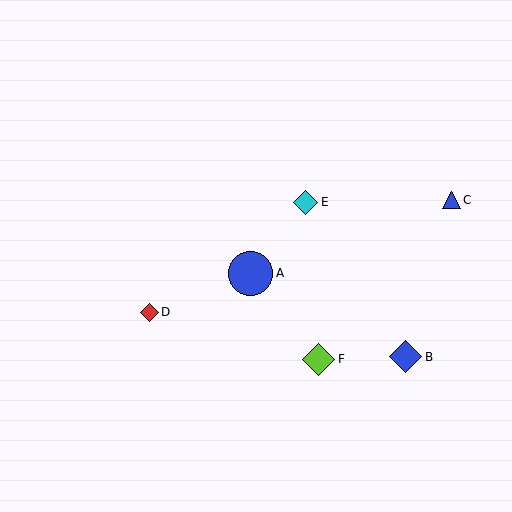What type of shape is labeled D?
Shape D is a red diamond.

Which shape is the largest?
The blue circle (labeled A) is the largest.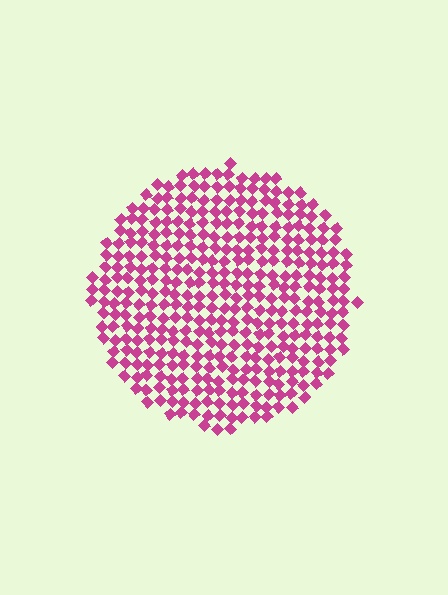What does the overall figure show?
The overall figure shows a circle.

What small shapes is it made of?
It is made of small diamonds.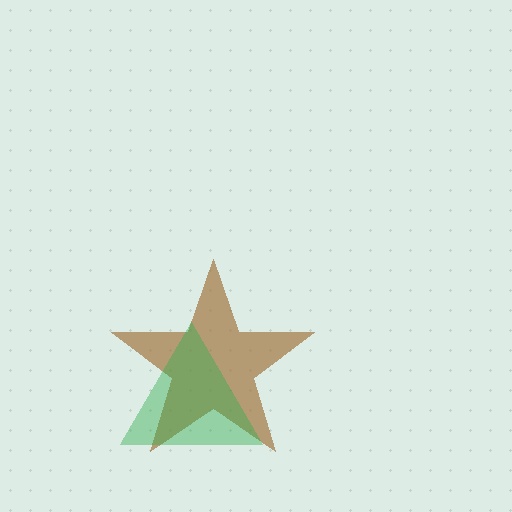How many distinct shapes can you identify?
There are 2 distinct shapes: a brown star, a green triangle.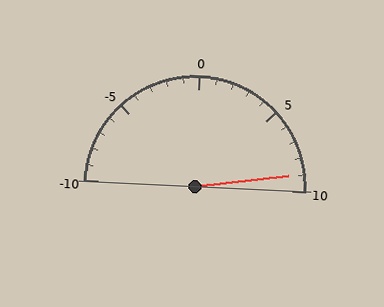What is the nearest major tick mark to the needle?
The nearest major tick mark is 10.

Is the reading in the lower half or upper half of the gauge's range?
The reading is in the upper half of the range (-10 to 10).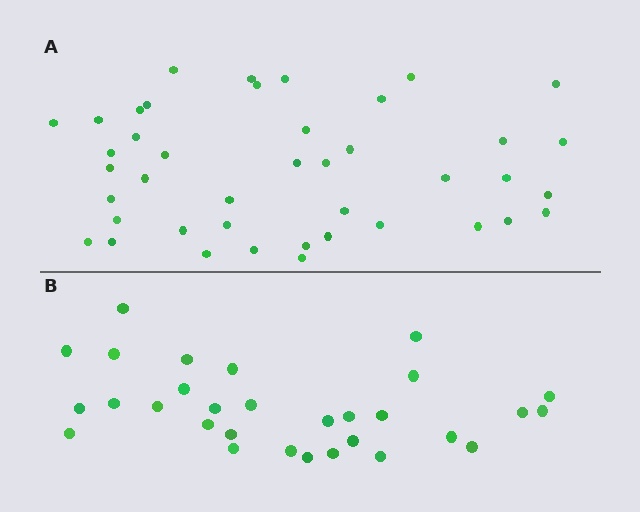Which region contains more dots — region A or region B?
Region A (the top region) has more dots.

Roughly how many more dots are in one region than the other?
Region A has roughly 12 or so more dots than region B.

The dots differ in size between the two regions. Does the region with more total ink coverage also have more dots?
No. Region B has more total ink coverage because its dots are larger, but region A actually contains more individual dots. Total area can be misleading — the number of items is what matters here.